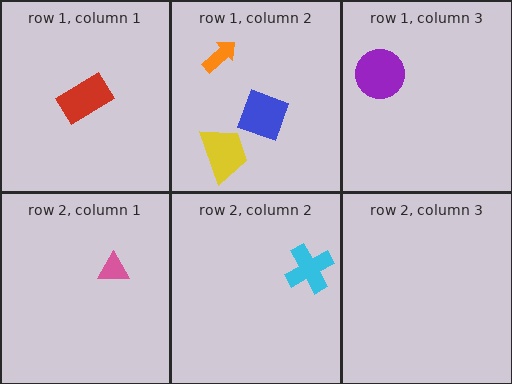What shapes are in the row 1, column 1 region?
The red rectangle.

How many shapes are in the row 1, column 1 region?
1.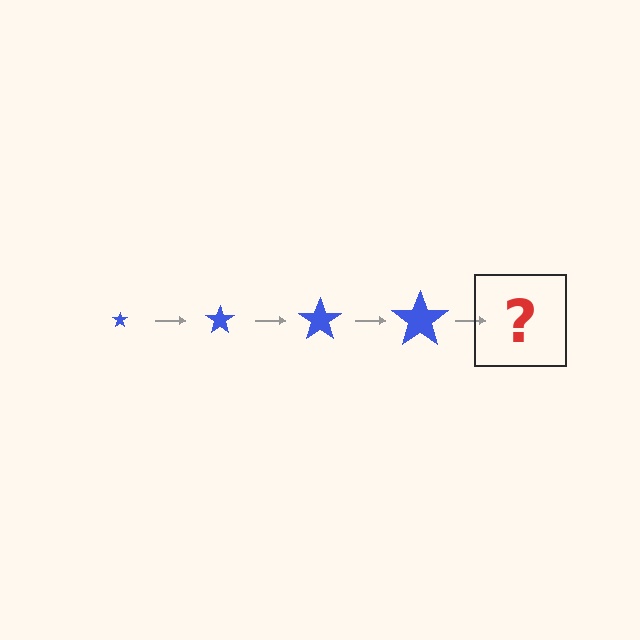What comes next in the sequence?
The next element should be a blue star, larger than the previous one.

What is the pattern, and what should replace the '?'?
The pattern is that the star gets progressively larger each step. The '?' should be a blue star, larger than the previous one.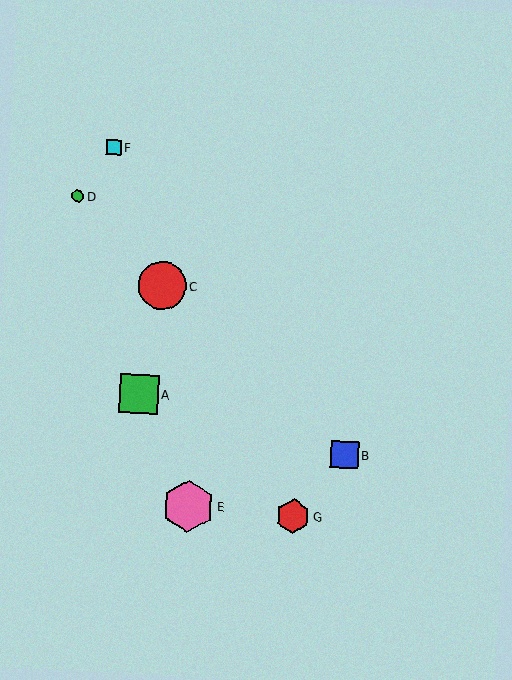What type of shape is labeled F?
Shape F is a cyan square.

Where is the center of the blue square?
The center of the blue square is at (345, 455).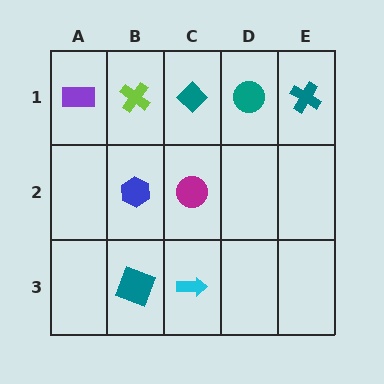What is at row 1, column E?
A teal cross.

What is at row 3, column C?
A cyan arrow.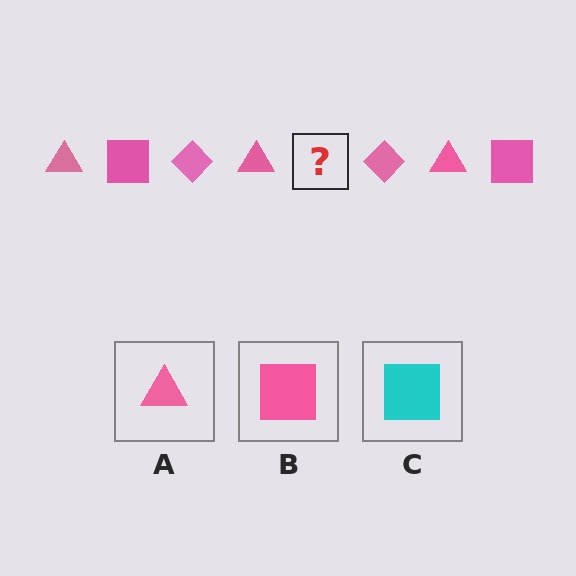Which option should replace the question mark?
Option B.